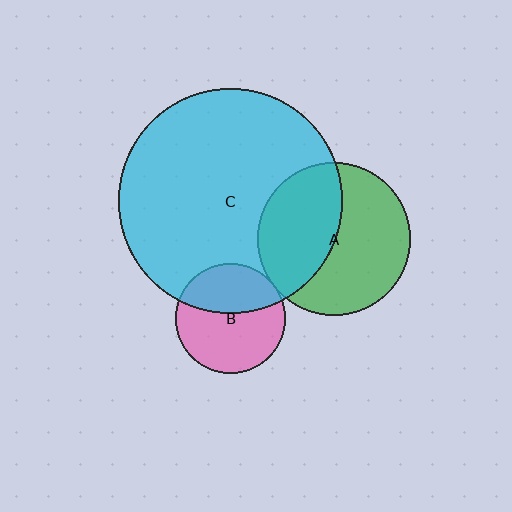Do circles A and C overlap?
Yes.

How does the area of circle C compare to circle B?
Approximately 4.2 times.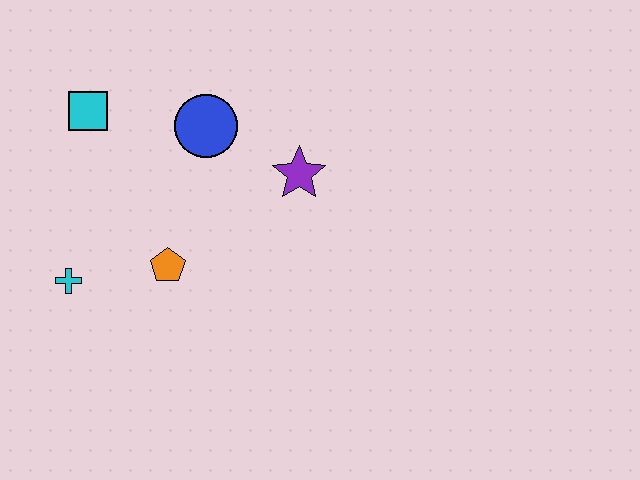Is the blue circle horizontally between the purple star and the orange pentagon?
Yes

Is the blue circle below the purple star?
No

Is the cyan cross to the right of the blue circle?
No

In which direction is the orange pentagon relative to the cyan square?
The orange pentagon is below the cyan square.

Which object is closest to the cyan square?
The blue circle is closest to the cyan square.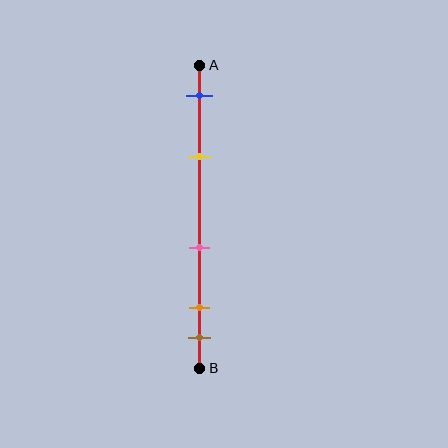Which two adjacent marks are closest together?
The orange and brown marks are the closest adjacent pair.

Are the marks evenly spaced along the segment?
No, the marks are not evenly spaced.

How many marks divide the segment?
There are 5 marks dividing the segment.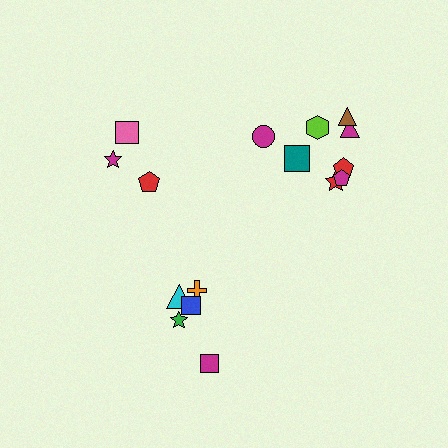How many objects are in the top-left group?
There are 3 objects.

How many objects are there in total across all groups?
There are 16 objects.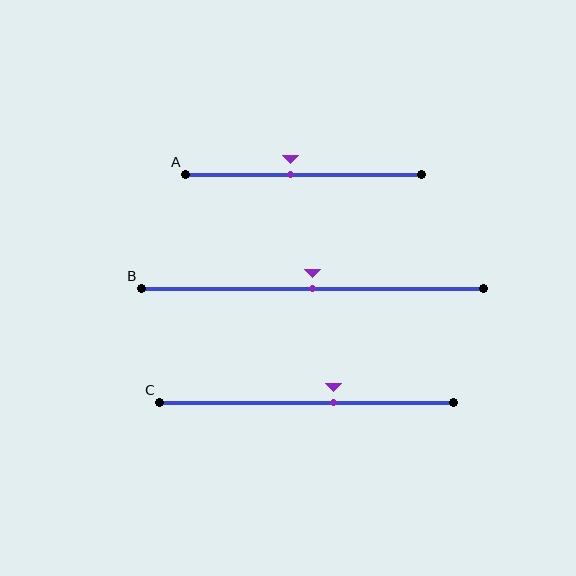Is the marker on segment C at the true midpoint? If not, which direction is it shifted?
No, the marker on segment C is shifted to the right by about 9% of the segment length.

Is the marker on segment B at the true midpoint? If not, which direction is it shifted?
Yes, the marker on segment B is at the true midpoint.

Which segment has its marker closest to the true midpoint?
Segment B has its marker closest to the true midpoint.